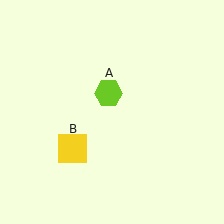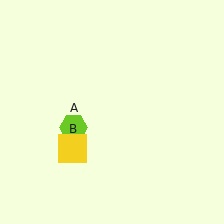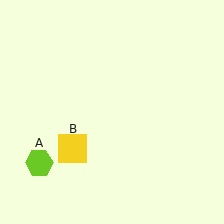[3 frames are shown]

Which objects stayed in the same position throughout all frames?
Yellow square (object B) remained stationary.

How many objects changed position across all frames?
1 object changed position: lime hexagon (object A).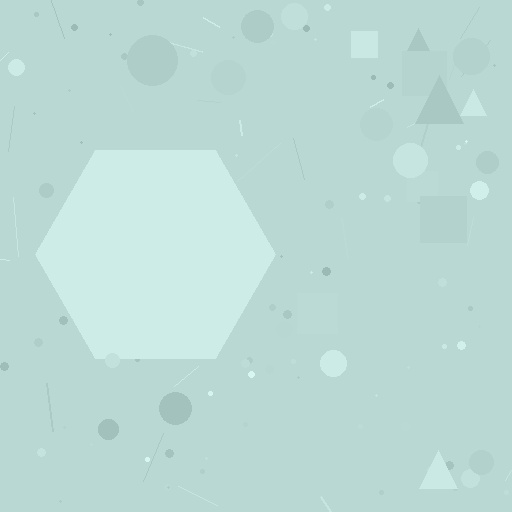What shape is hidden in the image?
A hexagon is hidden in the image.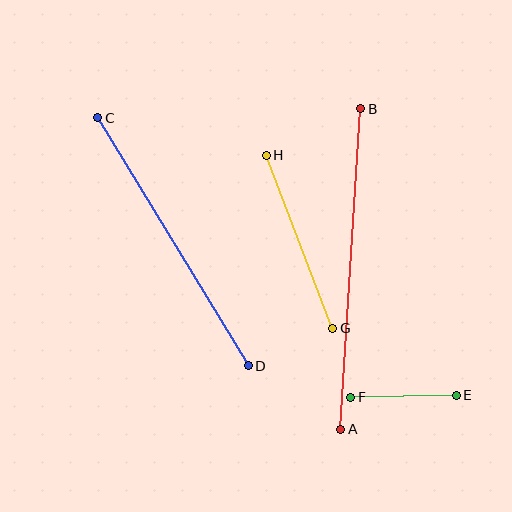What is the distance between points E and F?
The distance is approximately 105 pixels.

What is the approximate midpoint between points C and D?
The midpoint is at approximately (173, 242) pixels.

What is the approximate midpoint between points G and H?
The midpoint is at approximately (299, 242) pixels.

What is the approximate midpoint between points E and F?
The midpoint is at approximately (403, 396) pixels.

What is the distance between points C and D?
The distance is approximately 290 pixels.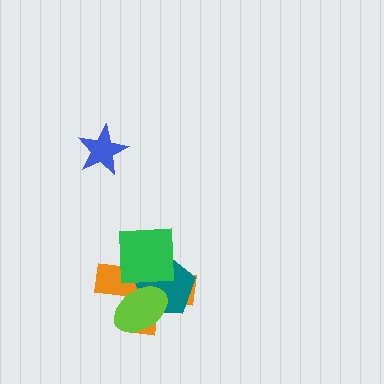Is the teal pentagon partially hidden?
Yes, it is partially covered by another shape.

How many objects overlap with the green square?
3 objects overlap with the green square.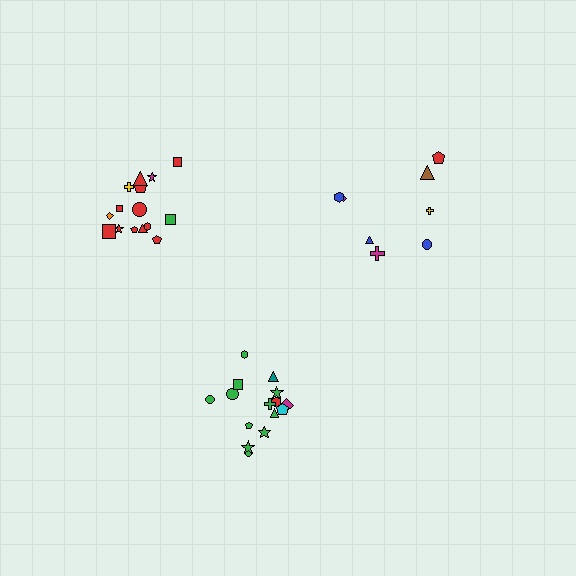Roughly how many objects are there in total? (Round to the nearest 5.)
Roughly 40 objects in total.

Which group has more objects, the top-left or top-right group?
The top-left group.